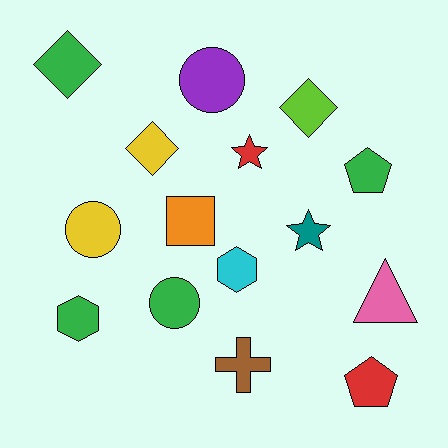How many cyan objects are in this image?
There is 1 cyan object.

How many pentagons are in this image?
There are 2 pentagons.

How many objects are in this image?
There are 15 objects.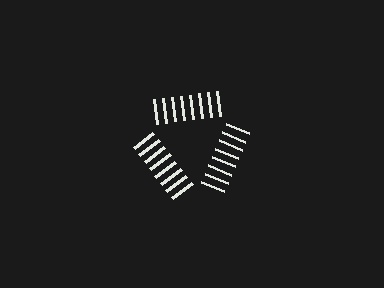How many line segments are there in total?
24 — 8 along each of the 3 edges.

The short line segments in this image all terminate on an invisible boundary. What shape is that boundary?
An illusory triangle — the line segments terminate on its edges but no continuous stroke is drawn.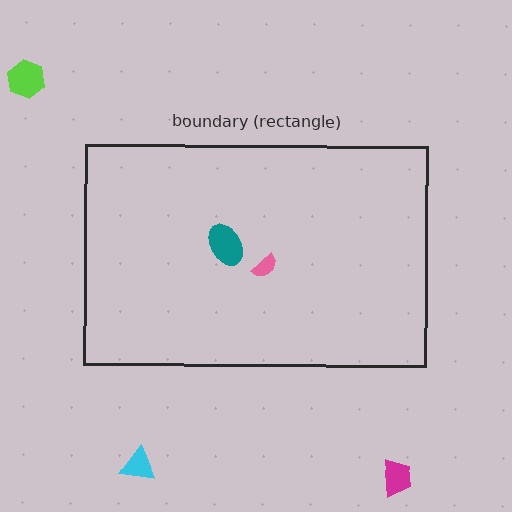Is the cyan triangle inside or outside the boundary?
Outside.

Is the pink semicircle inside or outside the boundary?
Inside.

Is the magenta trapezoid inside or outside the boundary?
Outside.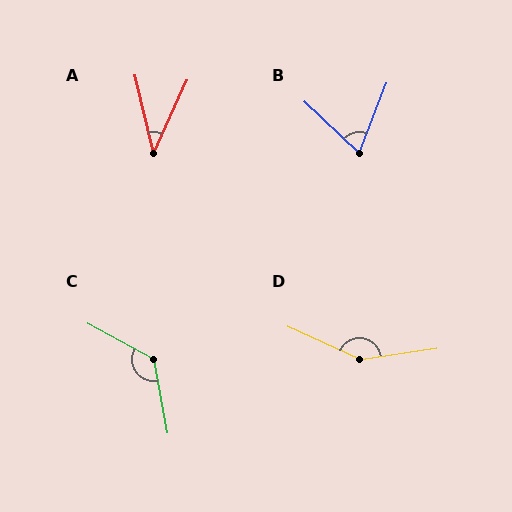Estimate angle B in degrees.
Approximately 67 degrees.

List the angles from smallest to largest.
A (38°), B (67°), C (129°), D (147°).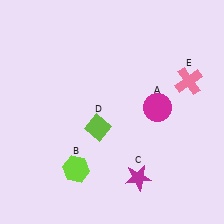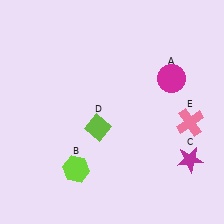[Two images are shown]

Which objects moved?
The objects that moved are: the magenta circle (A), the magenta star (C), the pink cross (E).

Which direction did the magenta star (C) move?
The magenta star (C) moved right.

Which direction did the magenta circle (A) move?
The magenta circle (A) moved up.